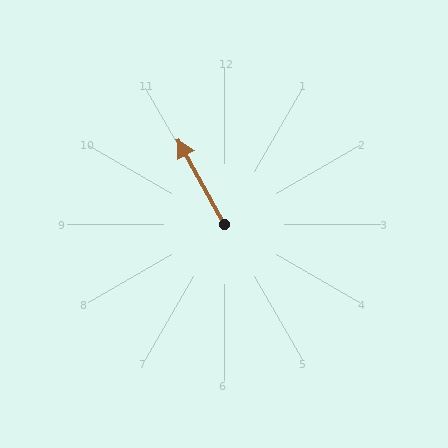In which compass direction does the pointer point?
Northwest.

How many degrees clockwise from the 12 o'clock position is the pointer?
Approximately 331 degrees.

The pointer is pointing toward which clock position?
Roughly 11 o'clock.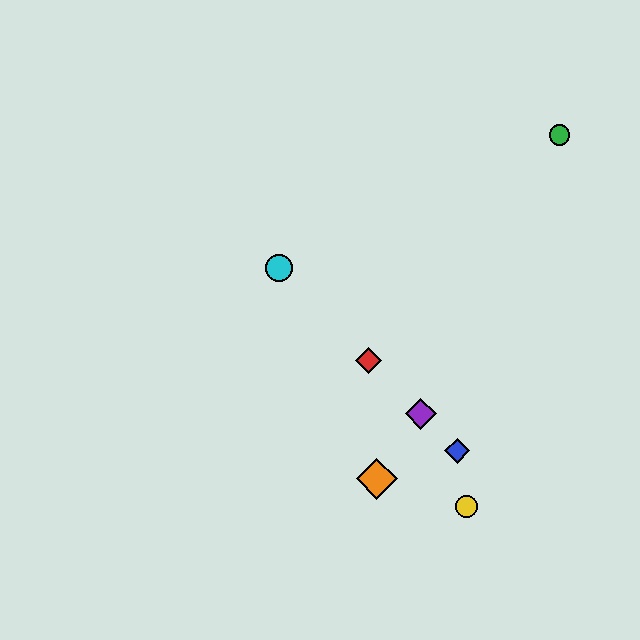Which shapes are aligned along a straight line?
The red diamond, the blue diamond, the purple diamond, the cyan circle are aligned along a straight line.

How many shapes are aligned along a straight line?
4 shapes (the red diamond, the blue diamond, the purple diamond, the cyan circle) are aligned along a straight line.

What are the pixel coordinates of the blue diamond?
The blue diamond is at (457, 451).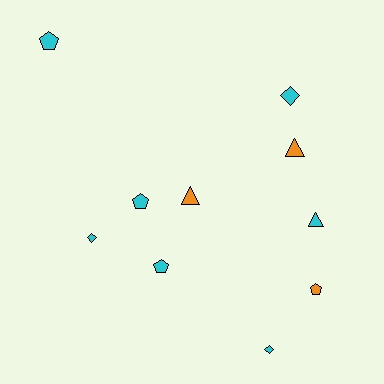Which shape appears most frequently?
Pentagon, with 4 objects.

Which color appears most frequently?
Cyan, with 7 objects.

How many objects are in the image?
There are 10 objects.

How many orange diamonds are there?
There are no orange diamonds.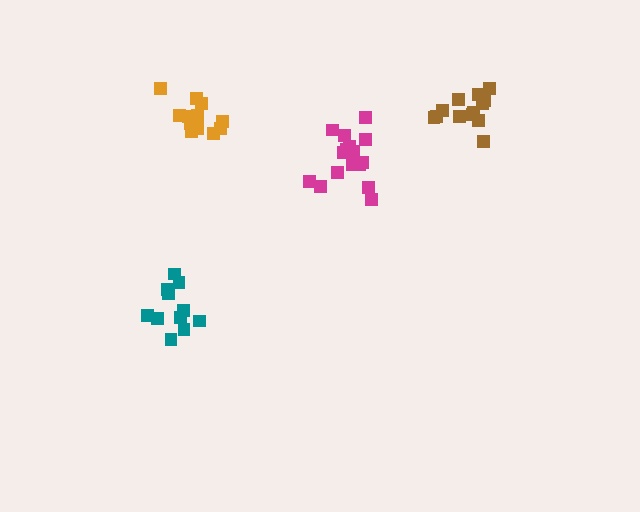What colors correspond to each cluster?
The clusters are colored: teal, magenta, orange, brown.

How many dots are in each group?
Group 1: 11 dots, Group 2: 17 dots, Group 3: 13 dots, Group 4: 14 dots (55 total).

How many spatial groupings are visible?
There are 4 spatial groupings.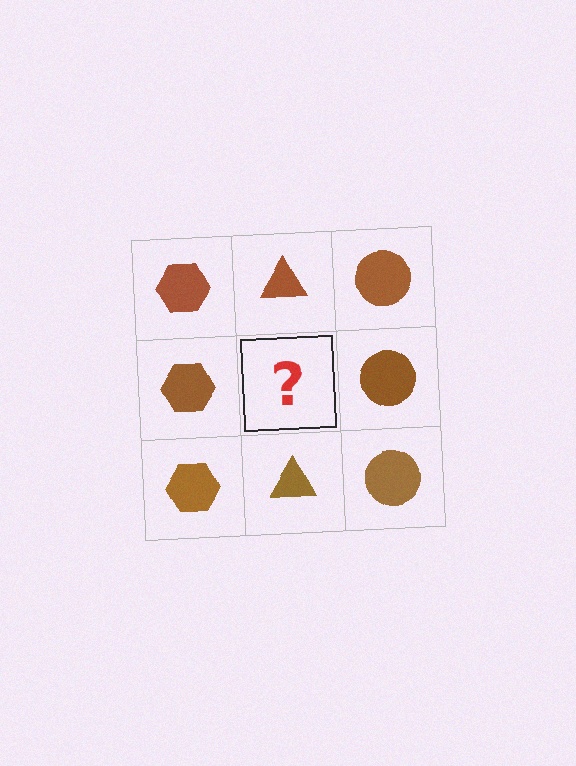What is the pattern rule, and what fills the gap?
The rule is that each column has a consistent shape. The gap should be filled with a brown triangle.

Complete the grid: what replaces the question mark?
The question mark should be replaced with a brown triangle.